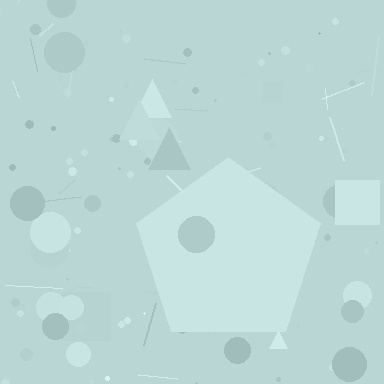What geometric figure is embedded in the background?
A pentagon is embedded in the background.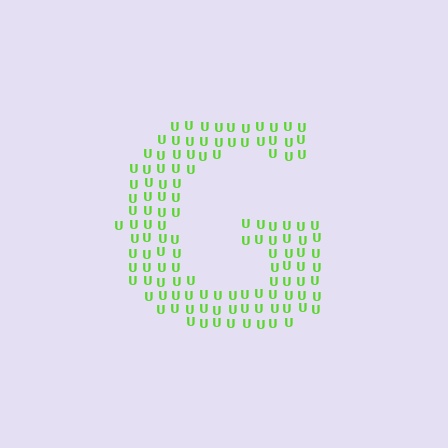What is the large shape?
The large shape is the letter G.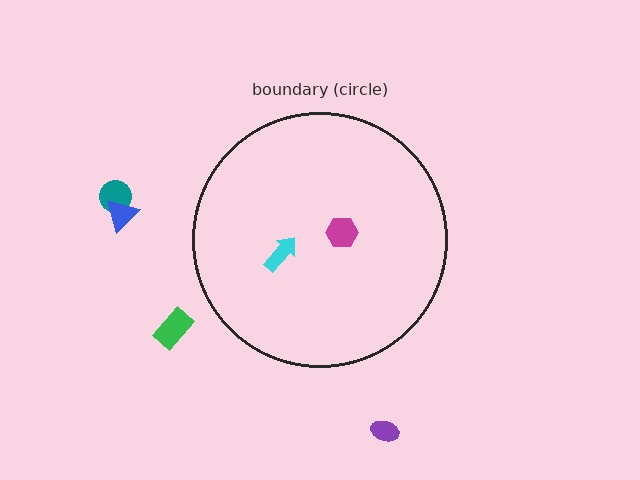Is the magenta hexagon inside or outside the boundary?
Inside.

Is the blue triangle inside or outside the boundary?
Outside.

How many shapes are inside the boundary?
2 inside, 4 outside.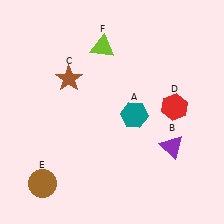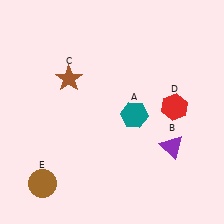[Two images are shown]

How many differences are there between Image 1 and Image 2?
There is 1 difference between the two images.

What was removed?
The lime triangle (F) was removed in Image 2.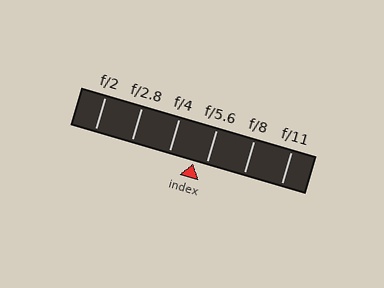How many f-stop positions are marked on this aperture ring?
There are 6 f-stop positions marked.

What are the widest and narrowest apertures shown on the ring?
The widest aperture shown is f/2 and the narrowest is f/11.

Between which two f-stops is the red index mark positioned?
The index mark is between f/4 and f/5.6.